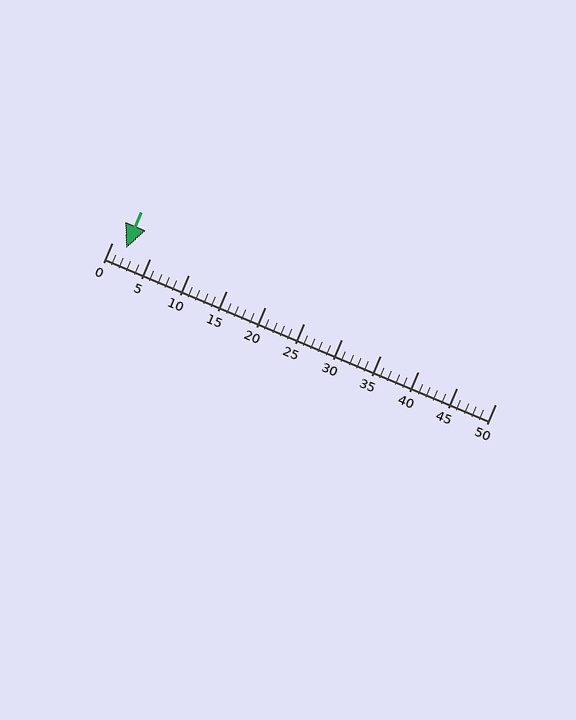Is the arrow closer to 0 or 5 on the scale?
The arrow is closer to 0.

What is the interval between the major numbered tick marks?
The major tick marks are spaced 5 units apart.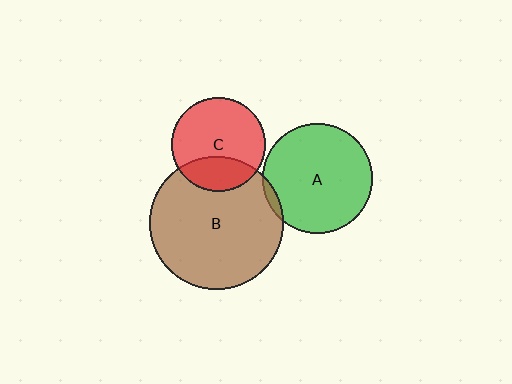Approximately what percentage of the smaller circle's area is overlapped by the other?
Approximately 30%.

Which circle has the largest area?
Circle B (brown).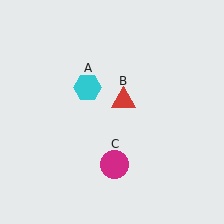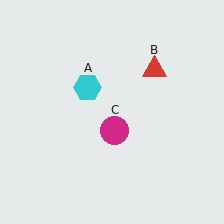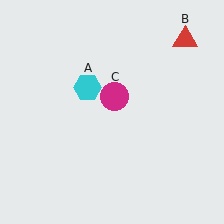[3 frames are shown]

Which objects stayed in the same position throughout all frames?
Cyan hexagon (object A) remained stationary.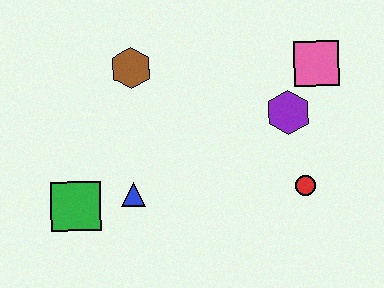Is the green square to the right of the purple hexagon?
No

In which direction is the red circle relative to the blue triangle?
The red circle is to the right of the blue triangle.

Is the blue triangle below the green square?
No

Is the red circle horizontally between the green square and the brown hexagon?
No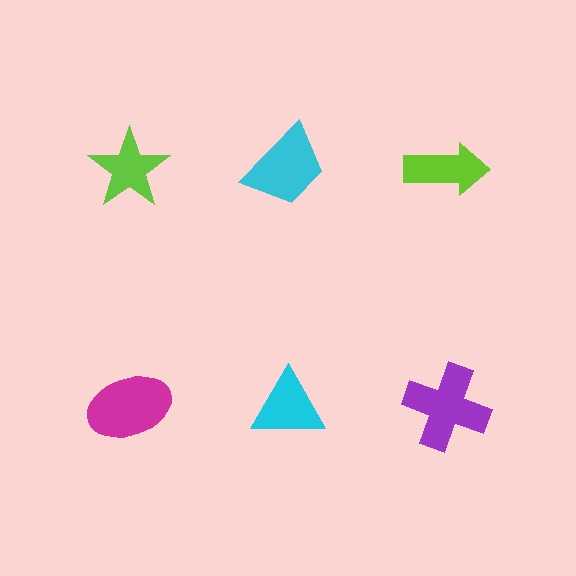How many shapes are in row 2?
3 shapes.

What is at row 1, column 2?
A cyan trapezoid.